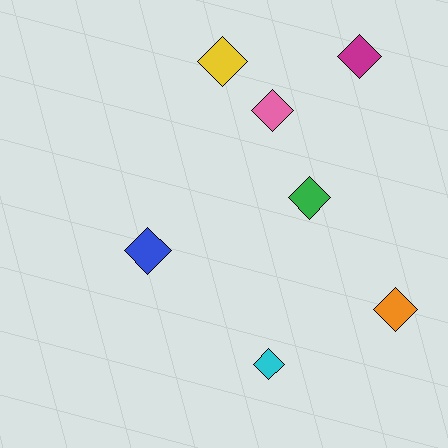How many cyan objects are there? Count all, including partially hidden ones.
There is 1 cyan object.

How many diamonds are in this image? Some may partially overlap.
There are 7 diamonds.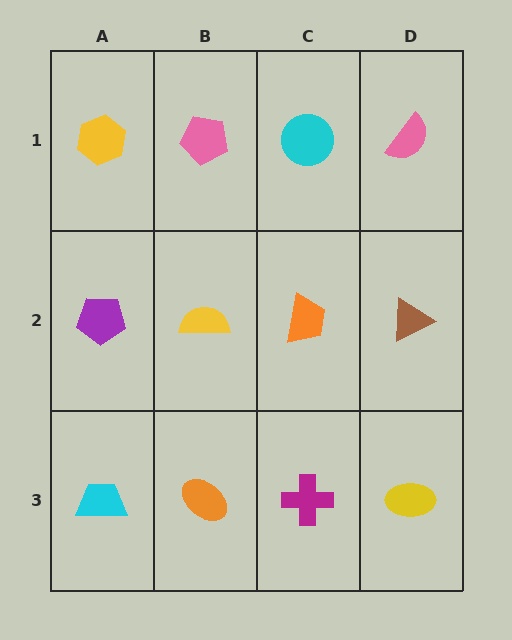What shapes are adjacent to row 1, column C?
An orange trapezoid (row 2, column C), a pink pentagon (row 1, column B), a pink semicircle (row 1, column D).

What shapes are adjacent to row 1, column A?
A purple pentagon (row 2, column A), a pink pentagon (row 1, column B).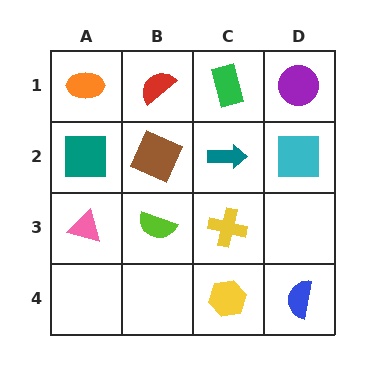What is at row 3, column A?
A pink triangle.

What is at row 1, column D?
A purple circle.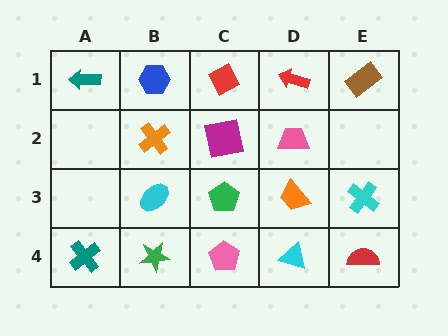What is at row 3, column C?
A green pentagon.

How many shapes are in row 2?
3 shapes.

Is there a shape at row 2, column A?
No, that cell is empty.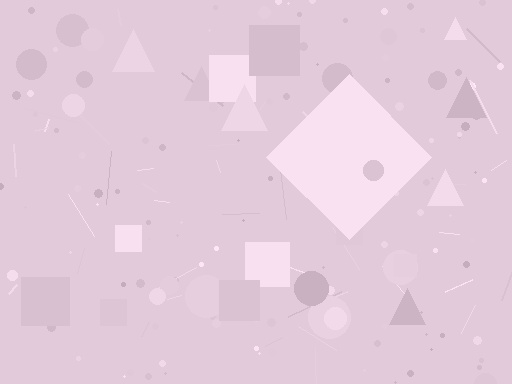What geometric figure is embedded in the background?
A diamond is embedded in the background.